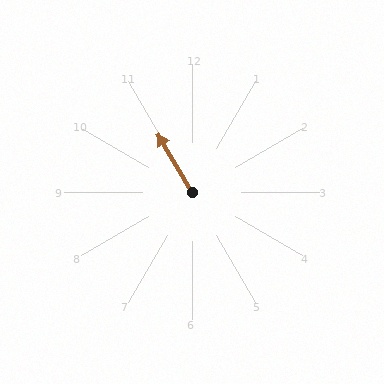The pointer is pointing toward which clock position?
Roughly 11 o'clock.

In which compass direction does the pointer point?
Northwest.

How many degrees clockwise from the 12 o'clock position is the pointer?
Approximately 330 degrees.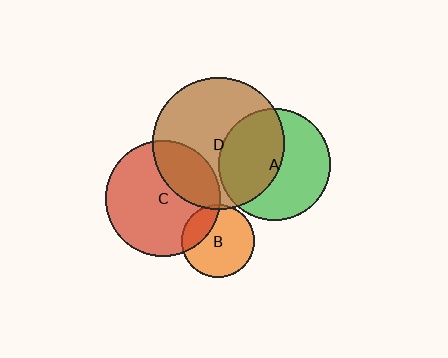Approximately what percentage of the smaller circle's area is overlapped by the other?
Approximately 30%.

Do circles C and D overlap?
Yes.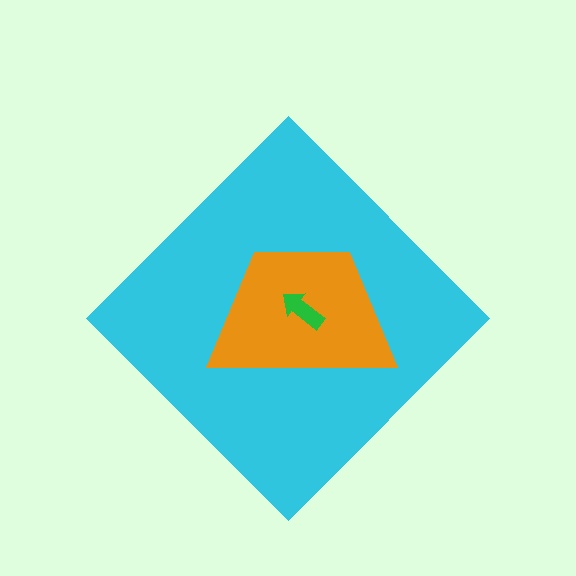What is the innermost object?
The green arrow.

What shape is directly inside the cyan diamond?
The orange trapezoid.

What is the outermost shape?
The cyan diamond.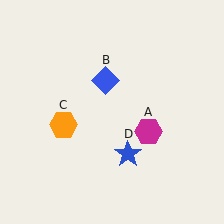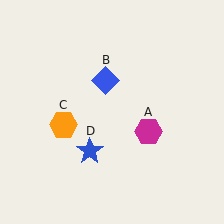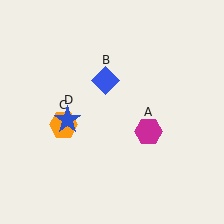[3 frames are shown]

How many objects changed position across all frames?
1 object changed position: blue star (object D).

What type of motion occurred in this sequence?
The blue star (object D) rotated clockwise around the center of the scene.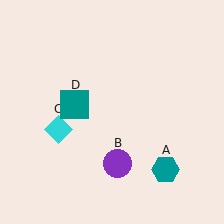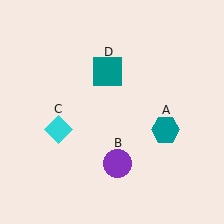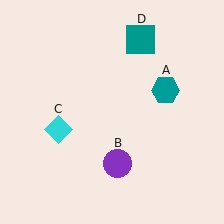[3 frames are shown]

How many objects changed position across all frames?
2 objects changed position: teal hexagon (object A), teal square (object D).